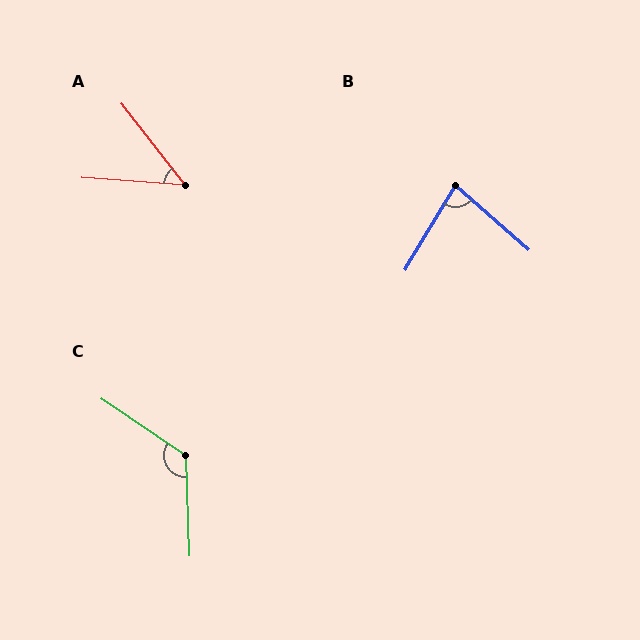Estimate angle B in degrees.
Approximately 80 degrees.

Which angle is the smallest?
A, at approximately 48 degrees.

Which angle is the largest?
C, at approximately 126 degrees.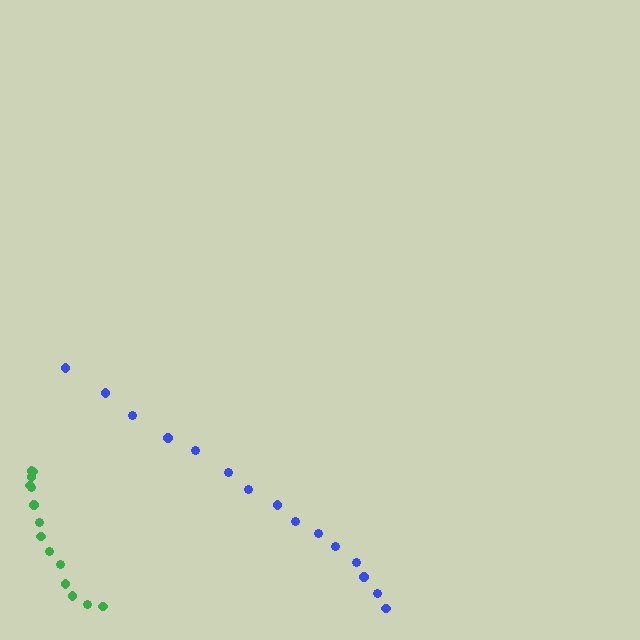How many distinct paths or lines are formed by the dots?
There are 2 distinct paths.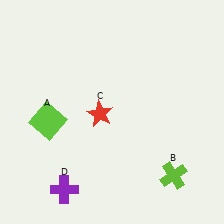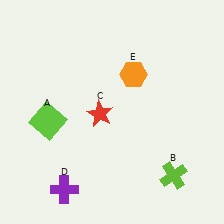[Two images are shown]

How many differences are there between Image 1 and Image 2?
There is 1 difference between the two images.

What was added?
An orange hexagon (E) was added in Image 2.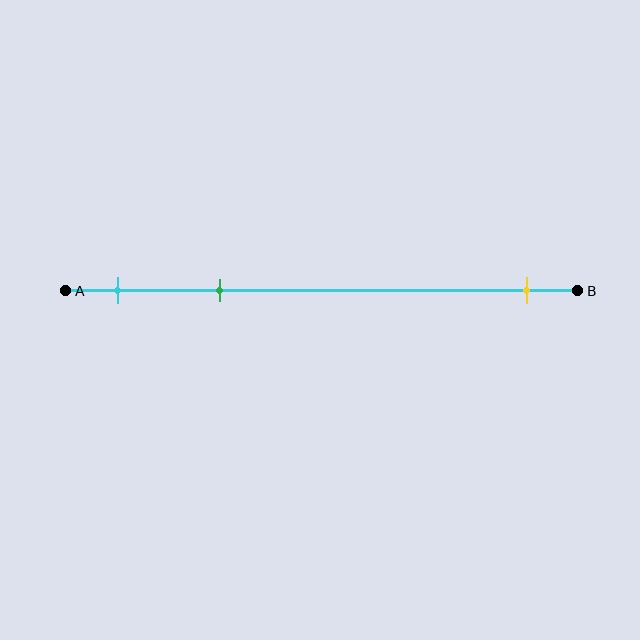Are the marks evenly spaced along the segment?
No, the marks are not evenly spaced.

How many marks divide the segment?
There are 3 marks dividing the segment.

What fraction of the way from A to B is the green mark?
The green mark is approximately 30% (0.3) of the way from A to B.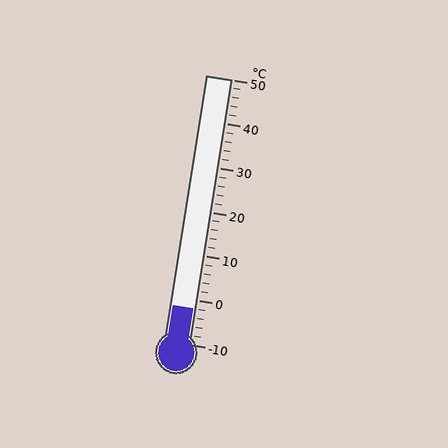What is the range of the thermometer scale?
The thermometer scale ranges from -10°C to 50°C.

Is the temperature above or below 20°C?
The temperature is below 20°C.